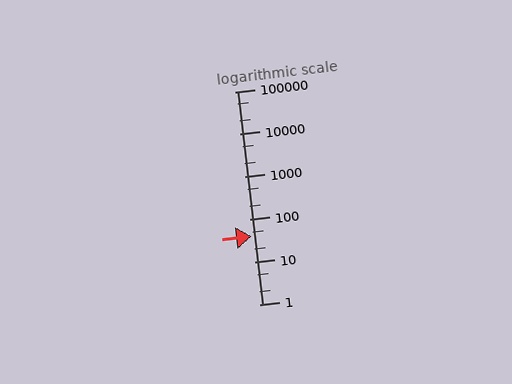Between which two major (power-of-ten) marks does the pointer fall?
The pointer is between 10 and 100.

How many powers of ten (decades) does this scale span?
The scale spans 5 decades, from 1 to 100000.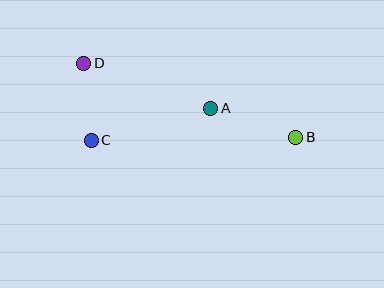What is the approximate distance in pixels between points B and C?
The distance between B and C is approximately 204 pixels.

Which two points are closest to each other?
Points C and D are closest to each other.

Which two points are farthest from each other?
Points B and D are farthest from each other.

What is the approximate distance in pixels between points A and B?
The distance between A and B is approximately 90 pixels.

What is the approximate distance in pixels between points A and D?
The distance between A and D is approximately 135 pixels.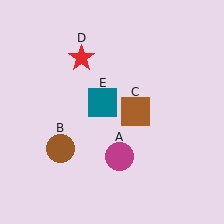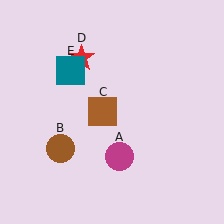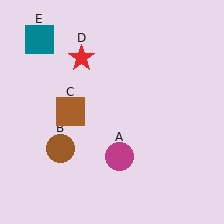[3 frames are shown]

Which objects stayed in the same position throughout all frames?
Magenta circle (object A) and brown circle (object B) and red star (object D) remained stationary.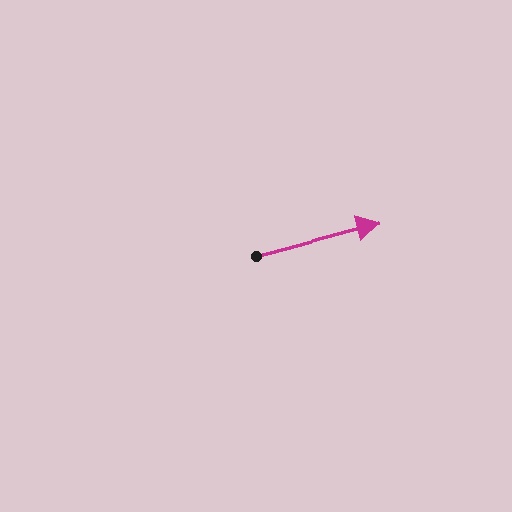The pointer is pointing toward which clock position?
Roughly 3 o'clock.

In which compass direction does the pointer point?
East.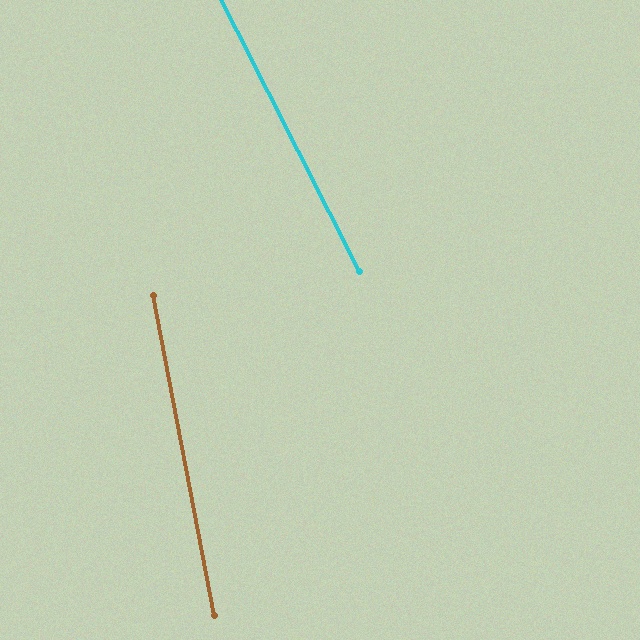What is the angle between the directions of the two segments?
Approximately 16 degrees.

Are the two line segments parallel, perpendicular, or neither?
Neither parallel nor perpendicular — they differ by about 16°.